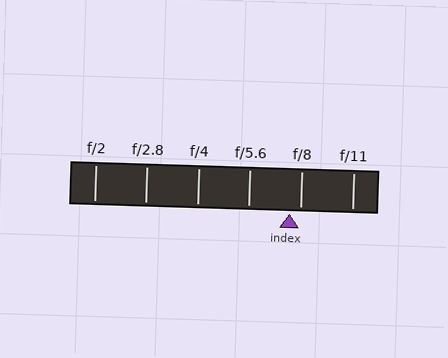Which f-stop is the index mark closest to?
The index mark is closest to f/8.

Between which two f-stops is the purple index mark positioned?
The index mark is between f/5.6 and f/8.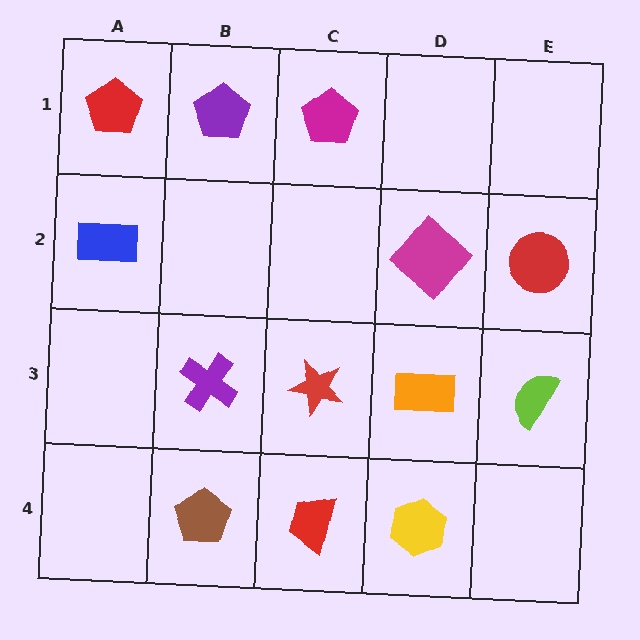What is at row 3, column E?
A lime semicircle.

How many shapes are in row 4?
3 shapes.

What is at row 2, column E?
A red circle.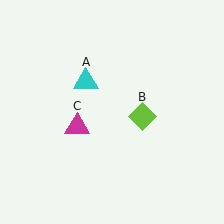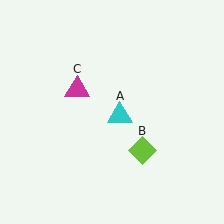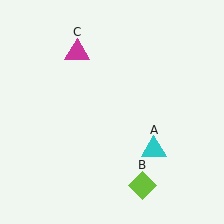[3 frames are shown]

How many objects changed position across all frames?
3 objects changed position: cyan triangle (object A), lime diamond (object B), magenta triangle (object C).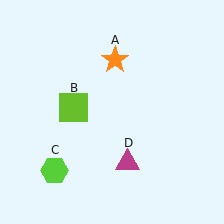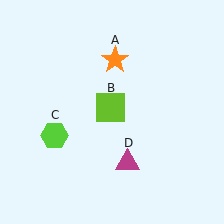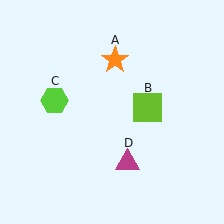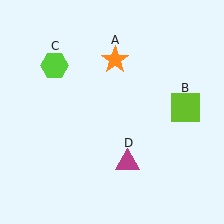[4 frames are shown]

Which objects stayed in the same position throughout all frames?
Orange star (object A) and magenta triangle (object D) remained stationary.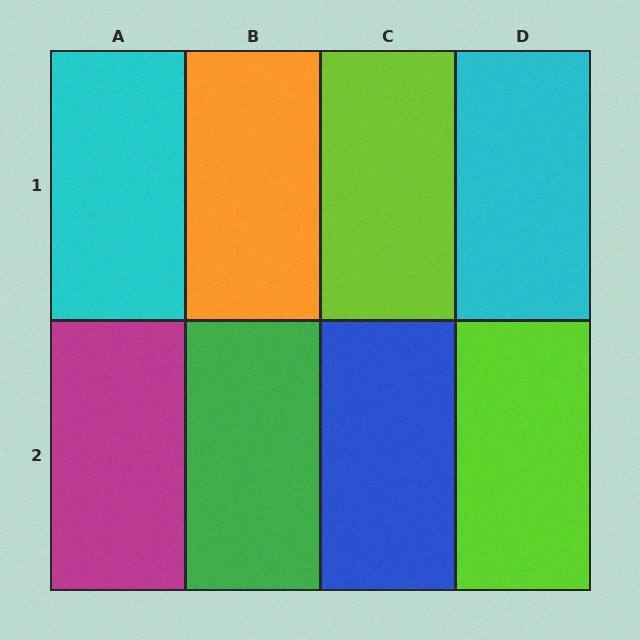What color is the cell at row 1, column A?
Cyan.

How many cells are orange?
1 cell is orange.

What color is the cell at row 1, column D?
Cyan.